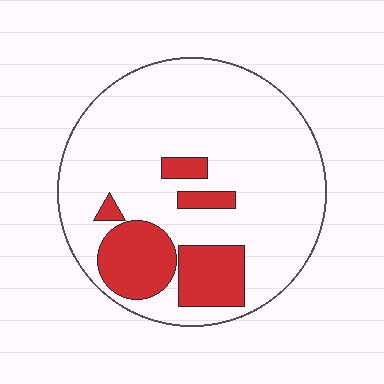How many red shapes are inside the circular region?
5.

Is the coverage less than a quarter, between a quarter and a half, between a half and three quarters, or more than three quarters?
Less than a quarter.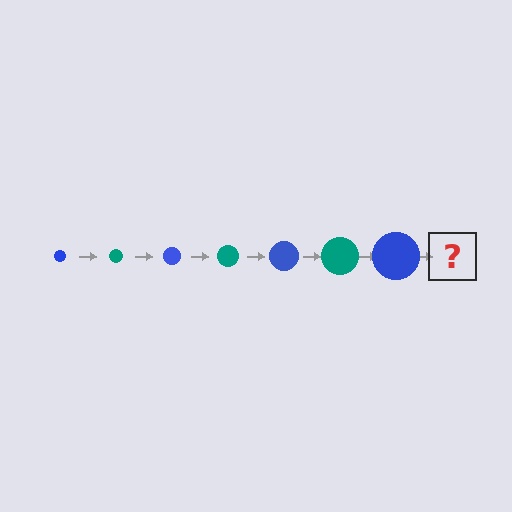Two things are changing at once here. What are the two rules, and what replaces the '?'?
The two rules are that the circle grows larger each step and the color cycles through blue and teal. The '?' should be a teal circle, larger than the previous one.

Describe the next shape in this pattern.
It should be a teal circle, larger than the previous one.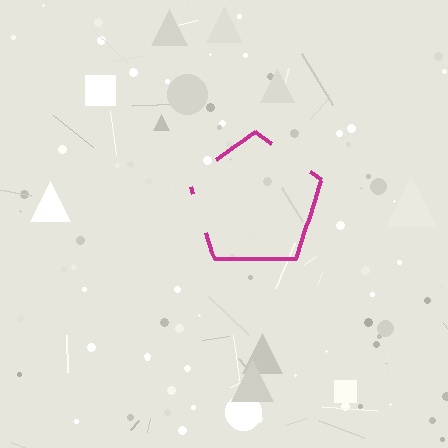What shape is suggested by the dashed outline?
The dashed outline suggests a pentagon.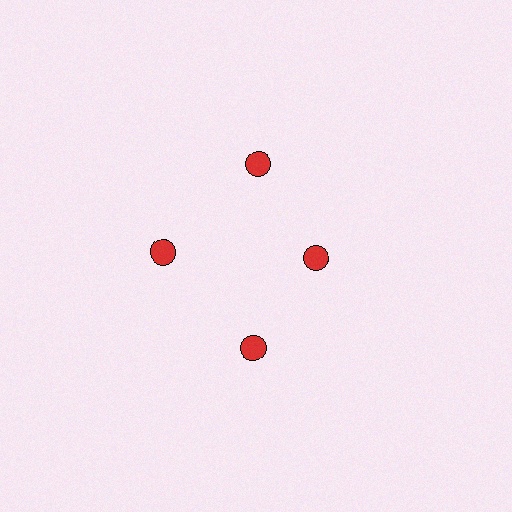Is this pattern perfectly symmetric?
No. The 4 red circles are arranged in a ring, but one element near the 3 o'clock position is pulled inward toward the center, breaking the 4-fold rotational symmetry.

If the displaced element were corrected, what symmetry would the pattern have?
It would have 4-fold rotational symmetry — the pattern would map onto itself every 90 degrees.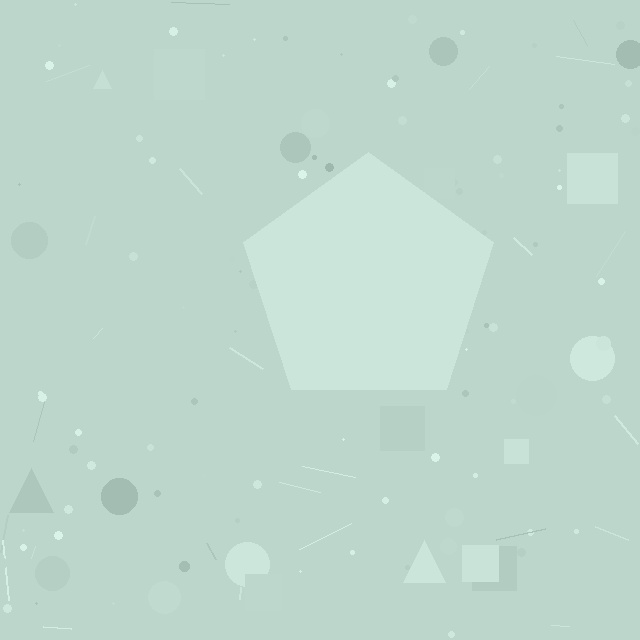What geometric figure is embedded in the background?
A pentagon is embedded in the background.